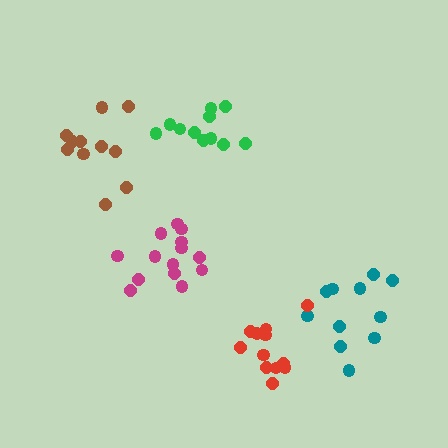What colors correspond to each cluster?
The clusters are colored: brown, teal, magenta, green, red.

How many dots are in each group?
Group 1: 11 dots, Group 2: 11 dots, Group 3: 14 dots, Group 4: 11 dots, Group 5: 12 dots (59 total).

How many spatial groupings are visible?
There are 5 spatial groupings.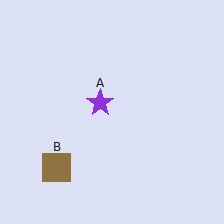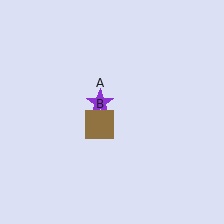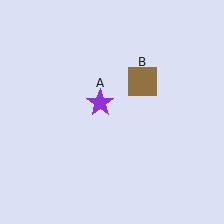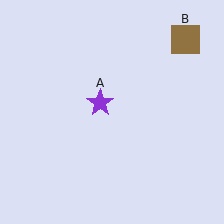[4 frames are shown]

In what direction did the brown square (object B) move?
The brown square (object B) moved up and to the right.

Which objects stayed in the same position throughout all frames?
Purple star (object A) remained stationary.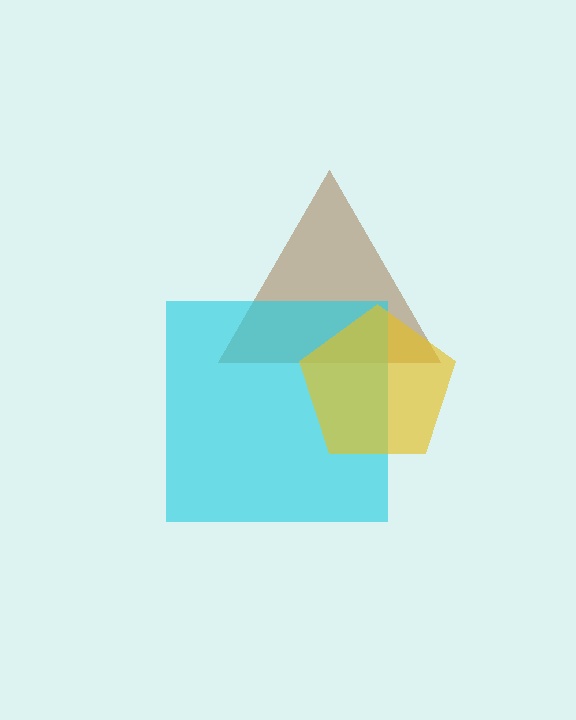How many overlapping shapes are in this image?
There are 3 overlapping shapes in the image.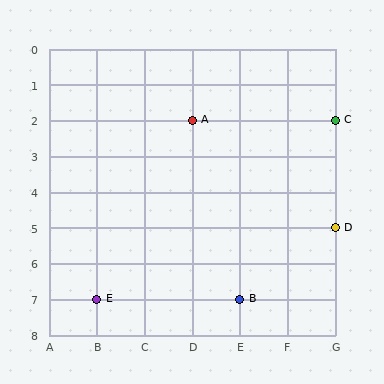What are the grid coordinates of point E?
Point E is at grid coordinates (B, 7).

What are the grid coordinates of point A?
Point A is at grid coordinates (D, 2).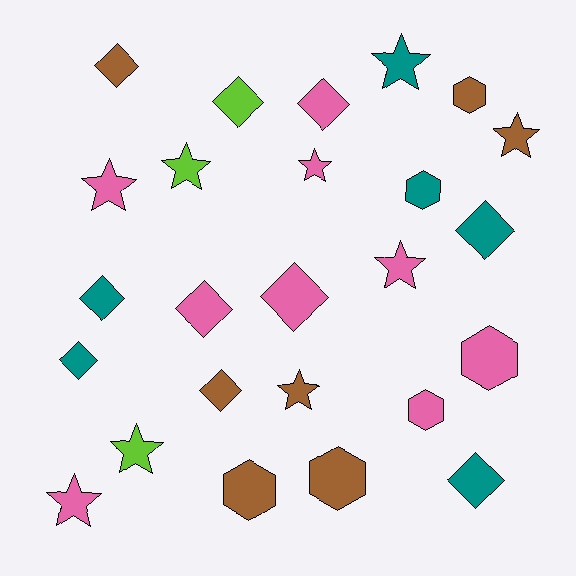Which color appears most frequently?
Pink, with 9 objects.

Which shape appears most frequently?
Diamond, with 10 objects.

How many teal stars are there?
There is 1 teal star.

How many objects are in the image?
There are 25 objects.